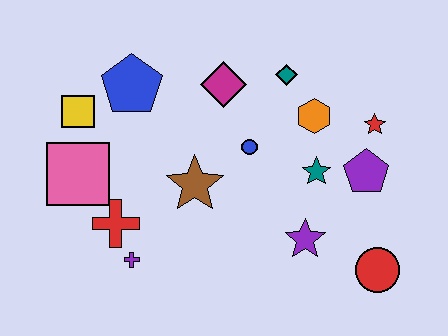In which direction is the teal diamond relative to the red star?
The teal diamond is to the left of the red star.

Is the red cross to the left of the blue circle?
Yes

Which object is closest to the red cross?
The purple cross is closest to the red cross.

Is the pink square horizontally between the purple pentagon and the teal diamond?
No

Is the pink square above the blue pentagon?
No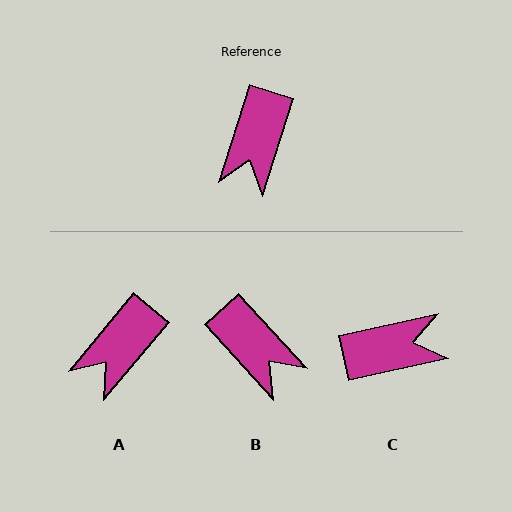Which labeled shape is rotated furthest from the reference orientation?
C, about 120 degrees away.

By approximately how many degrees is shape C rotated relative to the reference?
Approximately 120 degrees counter-clockwise.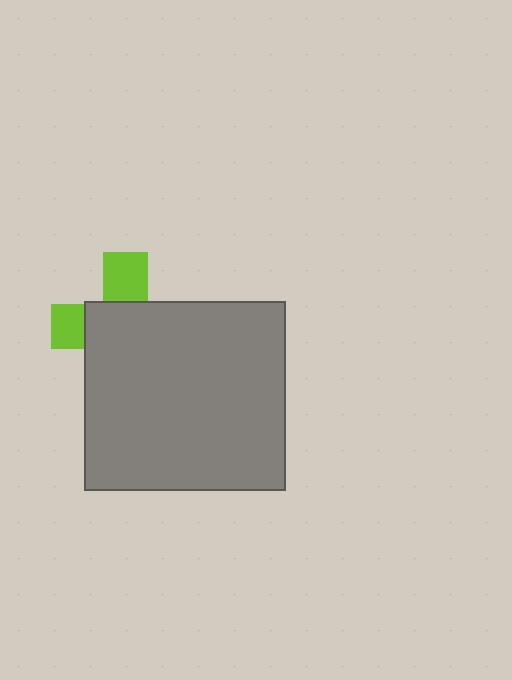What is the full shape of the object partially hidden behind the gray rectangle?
The partially hidden object is a lime cross.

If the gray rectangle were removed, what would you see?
You would see the complete lime cross.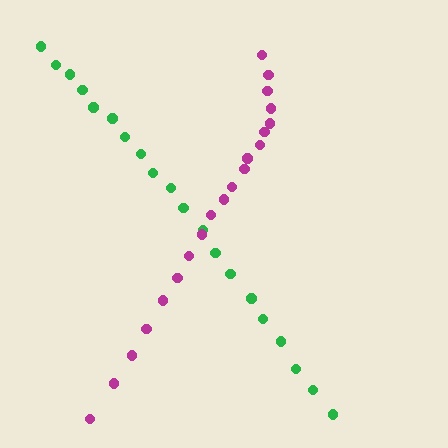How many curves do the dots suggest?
There are 2 distinct paths.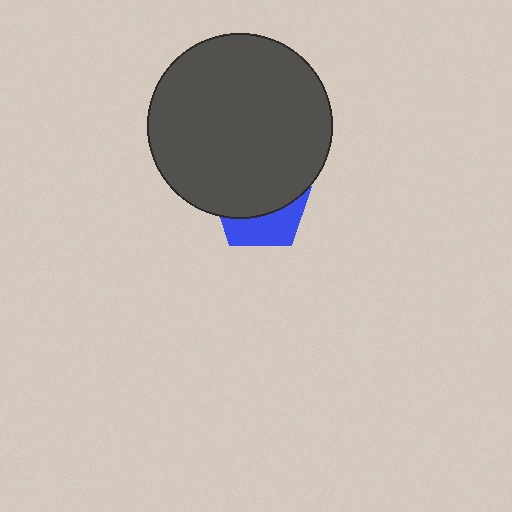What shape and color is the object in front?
The object in front is a dark gray circle.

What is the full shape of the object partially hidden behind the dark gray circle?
The partially hidden object is a blue pentagon.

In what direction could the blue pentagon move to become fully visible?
The blue pentagon could move down. That would shift it out from behind the dark gray circle entirely.